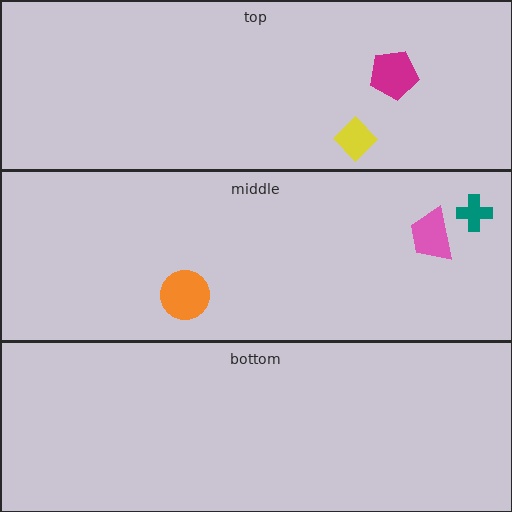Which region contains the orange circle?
The middle region.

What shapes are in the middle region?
The teal cross, the orange circle, the pink trapezoid.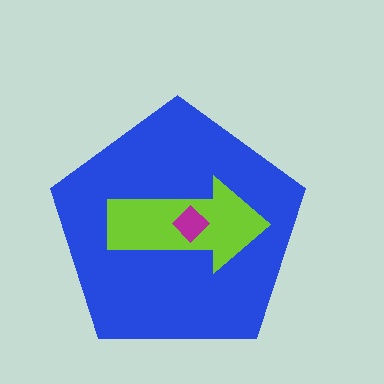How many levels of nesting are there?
3.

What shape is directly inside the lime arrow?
The magenta diamond.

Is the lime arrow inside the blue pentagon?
Yes.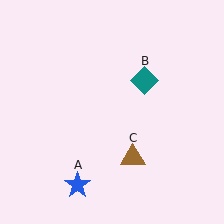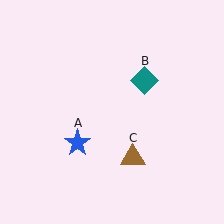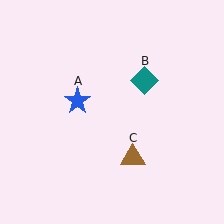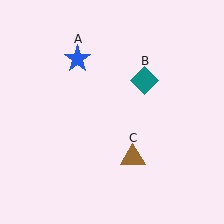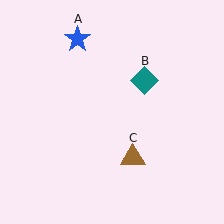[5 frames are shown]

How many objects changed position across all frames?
1 object changed position: blue star (object A).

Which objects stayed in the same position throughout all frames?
Teal diamond (object B) and brown triangle (object C) remained stationary.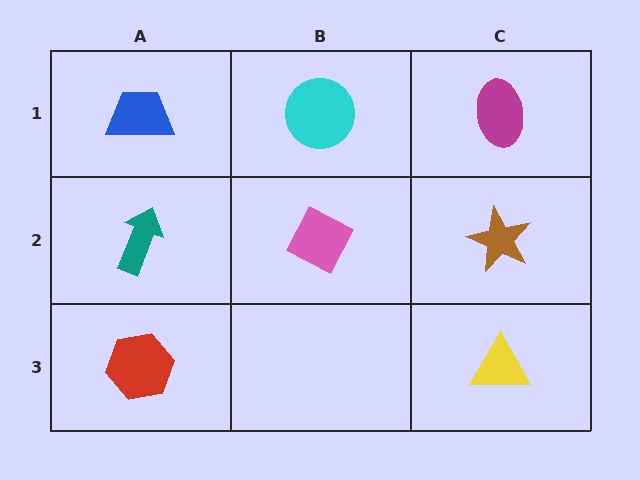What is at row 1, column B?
A cyan circle.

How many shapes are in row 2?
3 shapes.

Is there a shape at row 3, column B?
No, that cell is empty.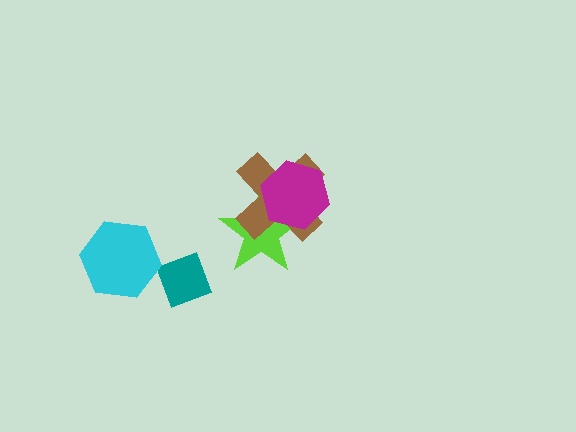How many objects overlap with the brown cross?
2 objects overlap with the brown cross.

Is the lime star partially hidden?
Yes, it is partially covered by another shape.